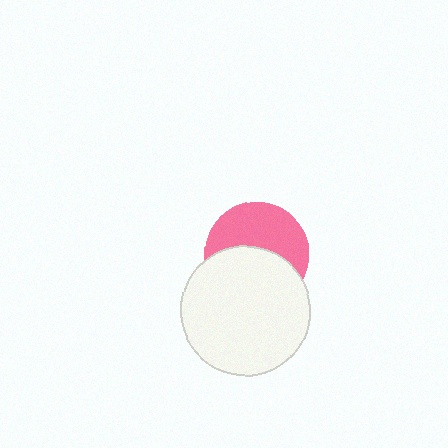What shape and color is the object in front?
The object in front is a white circle.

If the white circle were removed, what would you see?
You would see the complete pink circle.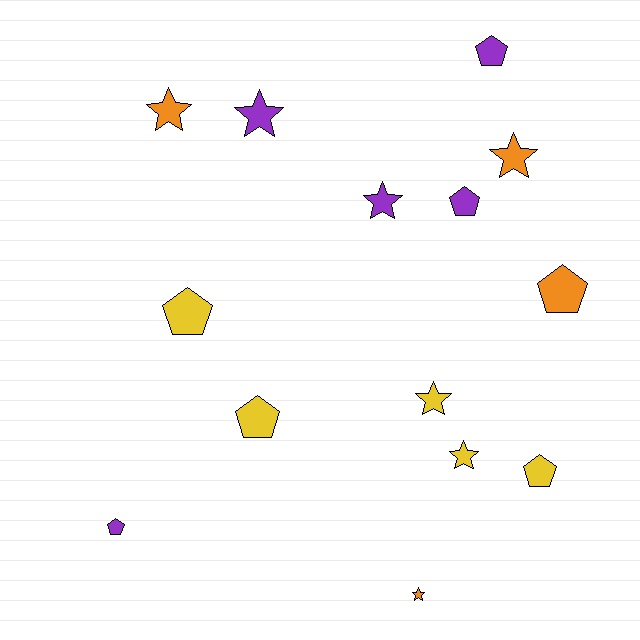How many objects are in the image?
There are 14 objects.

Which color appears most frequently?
Purple, with 5 objects.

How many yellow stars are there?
There are 2 yellow stars.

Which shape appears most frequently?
Star, with 7 objects.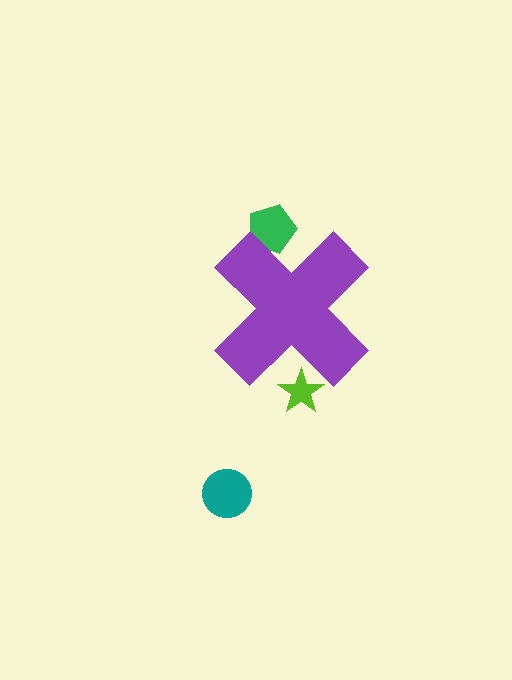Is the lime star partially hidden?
Yes, the lime star is partially hidden behind the purple cross.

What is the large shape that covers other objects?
A purple cross.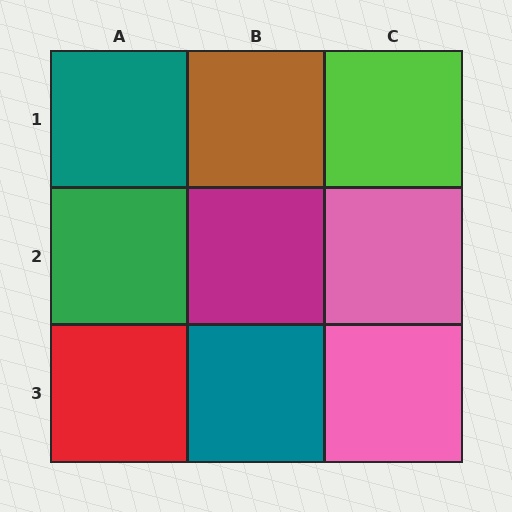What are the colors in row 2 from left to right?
Green, magenta, pink.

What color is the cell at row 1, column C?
Lime.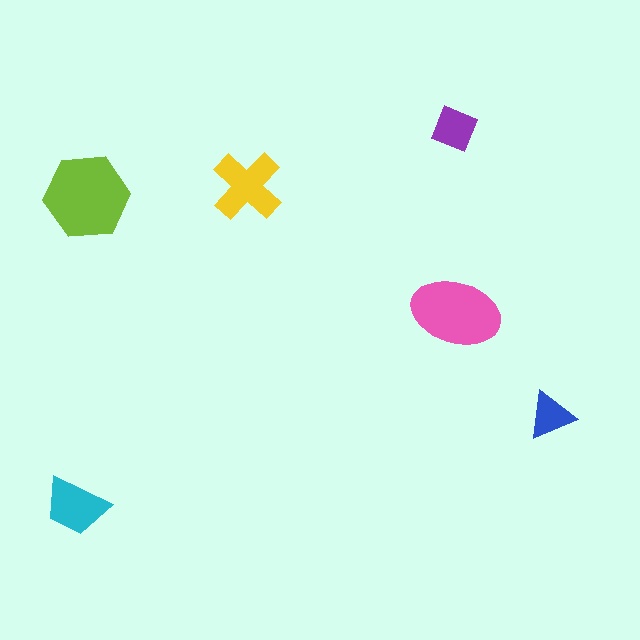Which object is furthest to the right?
The blue triangle is rightmost.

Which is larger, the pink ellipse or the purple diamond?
The pink ellipse.